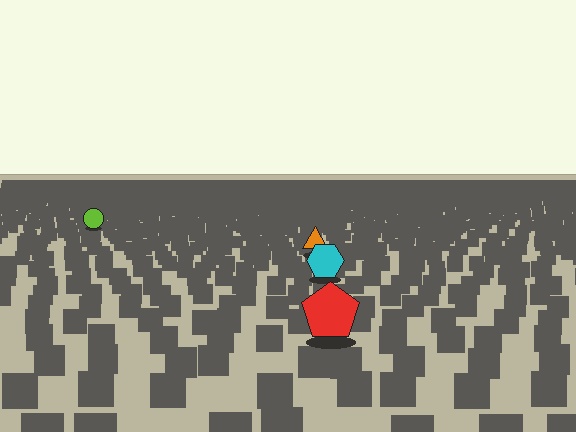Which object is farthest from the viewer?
The lime circle is farthest from the viewer. It appears smaller and the ground texture around it is denser.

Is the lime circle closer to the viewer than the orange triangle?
No. The orange triangle is closer — you can tell from the texture gradient: the ground texture is coarser near it.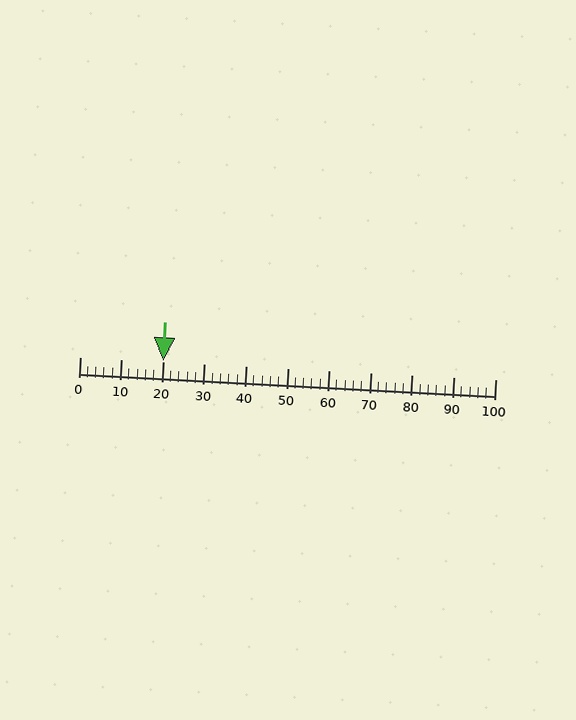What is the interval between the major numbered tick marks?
The major tick marks are spaced 10 units apart.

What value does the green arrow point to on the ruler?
The green arrow points to approximately 20.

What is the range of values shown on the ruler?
The ruler shows values from 0 to 100.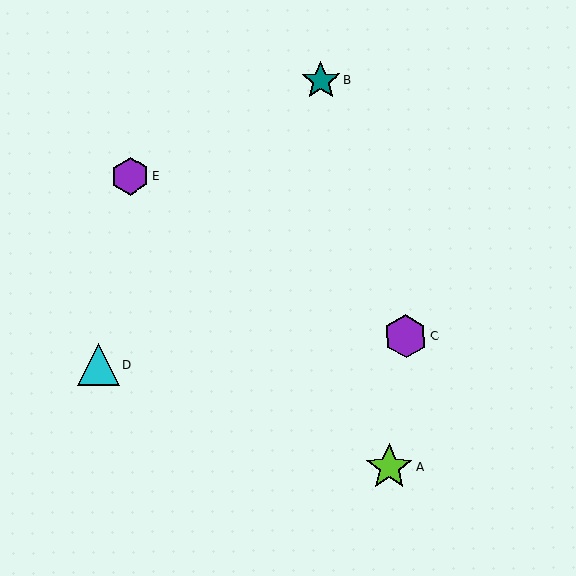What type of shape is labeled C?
Shape C is a purple hexagon.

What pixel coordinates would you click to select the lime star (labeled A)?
Click at (389, 467) to select the lime star A.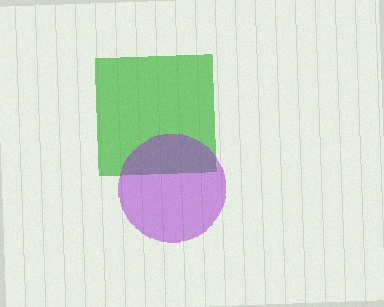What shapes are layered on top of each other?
The layered shapes are: a green square, a purple circle.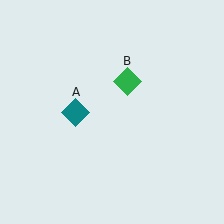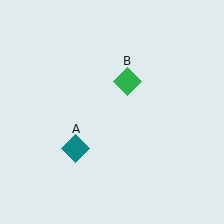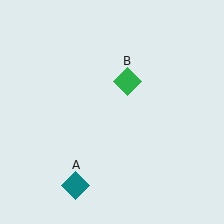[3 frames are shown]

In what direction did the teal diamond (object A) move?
The teal diamond (object A) moved down.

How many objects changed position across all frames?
1 object changed position: teal diamond (object A).